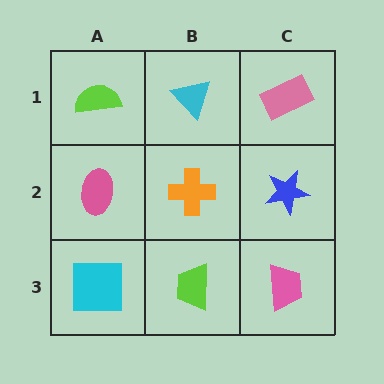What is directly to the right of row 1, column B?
A pink rectangle.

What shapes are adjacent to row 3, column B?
An orange cross (row 2, column B), a cyan square (row 3, column A), a pink trapezoid (row 3, column C).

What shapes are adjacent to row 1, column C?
A blue star (row 2, column C), a cyan triangle (row 1, column B).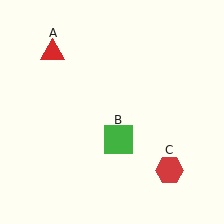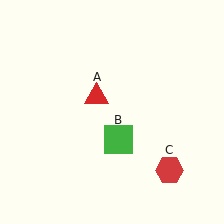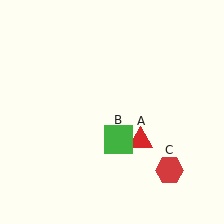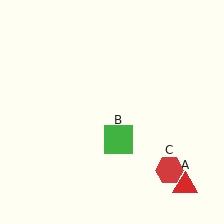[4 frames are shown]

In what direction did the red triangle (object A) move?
The red triangle (object A) moved down and to the right.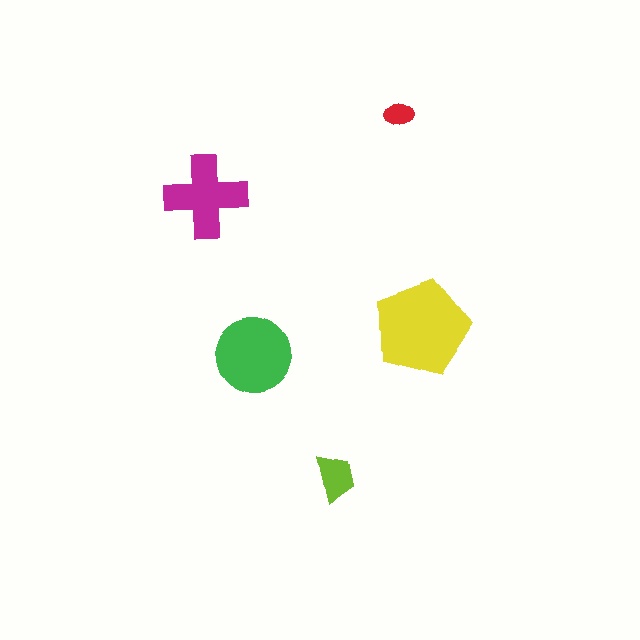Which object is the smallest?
The red ellipse.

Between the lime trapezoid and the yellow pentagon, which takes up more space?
The yellow pentagon.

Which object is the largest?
The yellow pentagon.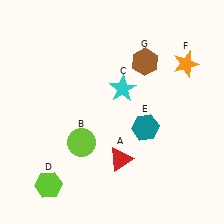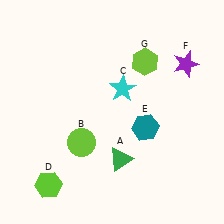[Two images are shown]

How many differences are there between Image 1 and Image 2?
There are 3 differences between the two images.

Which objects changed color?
A changed from red to green. F changed from orange to purple. G changed from brown to lime.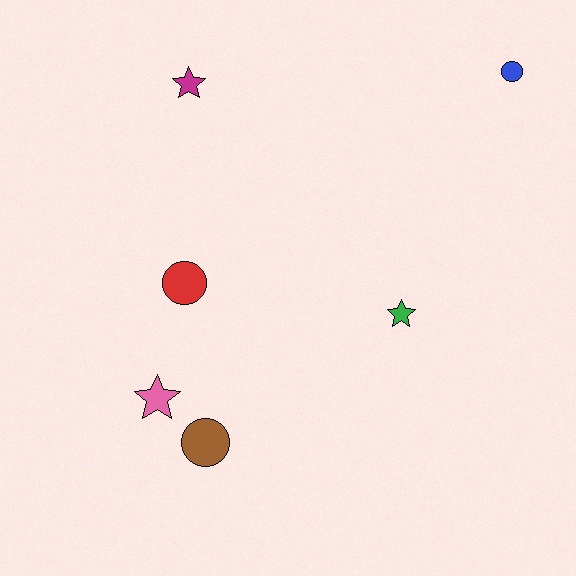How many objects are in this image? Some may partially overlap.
There are 6 objects.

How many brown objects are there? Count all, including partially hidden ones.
There is 1 brown object.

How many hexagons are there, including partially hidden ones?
There are no hexagons.